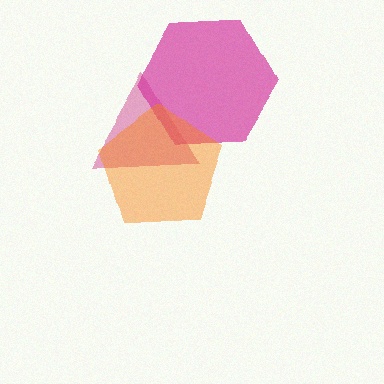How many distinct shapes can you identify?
There are 3 distinct shapes: a pink triangle, a magenta hexagon, an orange pentagon.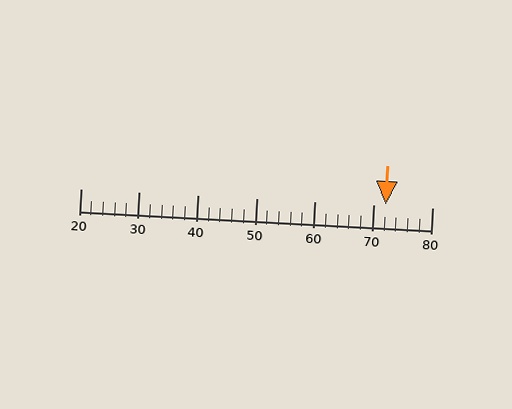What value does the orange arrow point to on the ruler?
The orange arrow points to approximately 72.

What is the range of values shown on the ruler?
The ruler shows values from 20 to 80.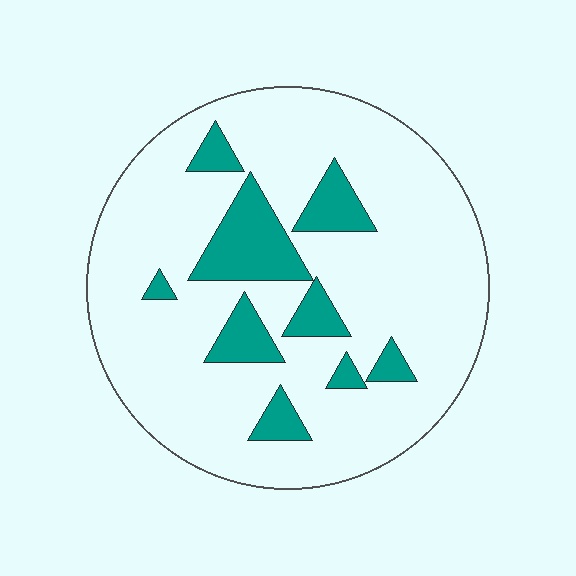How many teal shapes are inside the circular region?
9.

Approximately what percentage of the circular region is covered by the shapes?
Approximately 15%.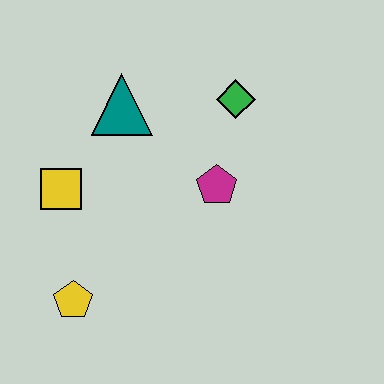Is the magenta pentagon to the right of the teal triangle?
Yes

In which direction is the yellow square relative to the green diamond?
The yellow square is to the left of the green diamond.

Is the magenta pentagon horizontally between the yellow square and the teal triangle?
No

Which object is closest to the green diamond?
The magenta pentagon is closest to the green diamond.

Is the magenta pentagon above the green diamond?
No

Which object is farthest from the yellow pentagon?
The green diamond is farthest from the yellow pentagon.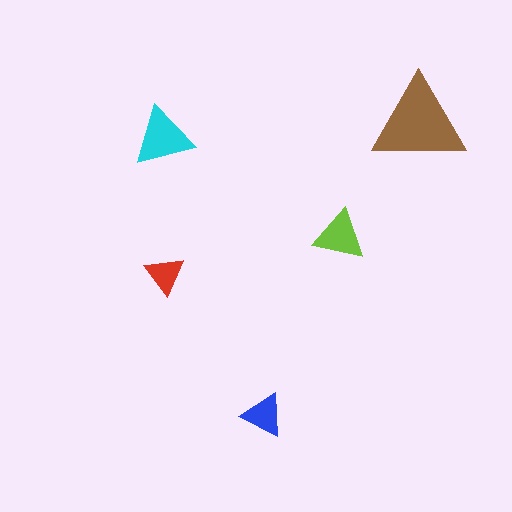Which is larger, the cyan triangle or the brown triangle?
The brown one.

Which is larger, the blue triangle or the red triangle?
The blue one.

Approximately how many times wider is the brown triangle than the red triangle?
About 2.5 times wider.